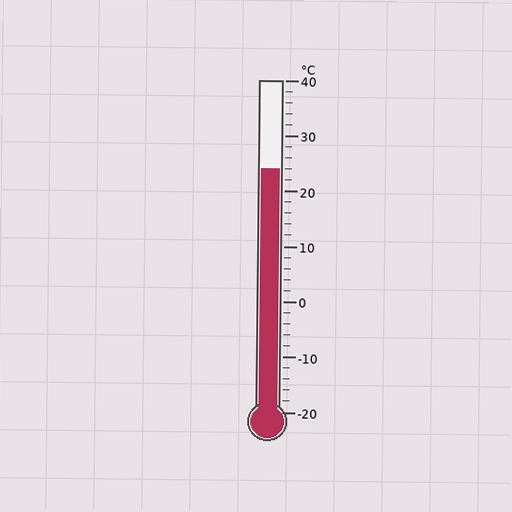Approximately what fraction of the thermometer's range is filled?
The thermometer is filled to approximately 75% of its range.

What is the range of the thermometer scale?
The thermometer scale ranges from -20°C to 40°C.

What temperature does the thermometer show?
The thermometer shows approximately 24°C.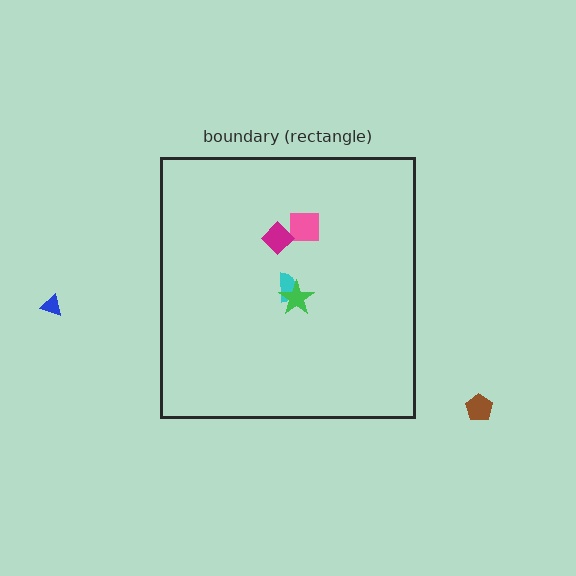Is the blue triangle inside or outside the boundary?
Outside.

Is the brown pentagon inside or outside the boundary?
Outside.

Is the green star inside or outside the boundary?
Inside.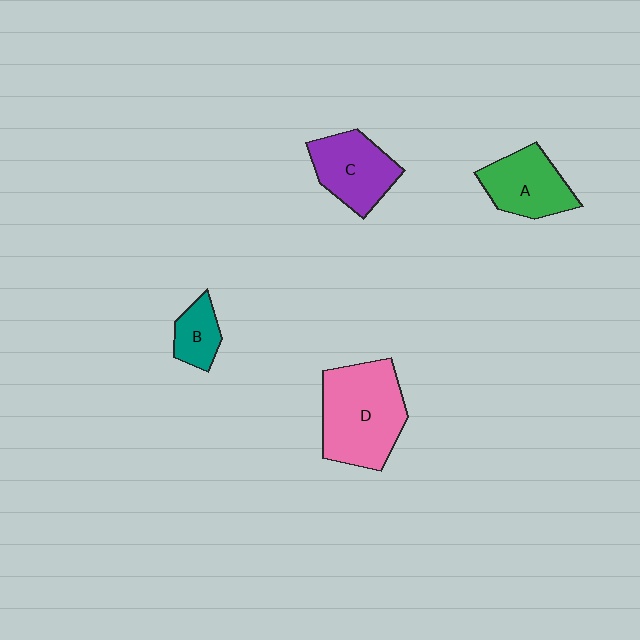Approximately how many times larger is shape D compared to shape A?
Approximately 1.6 times.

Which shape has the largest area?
Shape D (pink).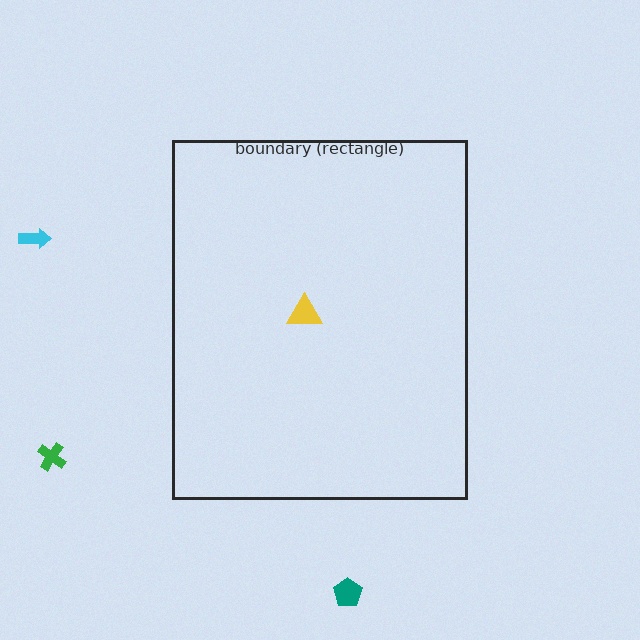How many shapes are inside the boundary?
1 inside, 3 outside.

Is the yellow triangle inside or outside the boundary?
Inside.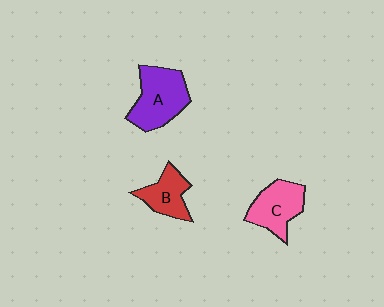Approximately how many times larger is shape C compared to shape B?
Approximately 1.2 times.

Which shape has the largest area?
Shape A (purple).